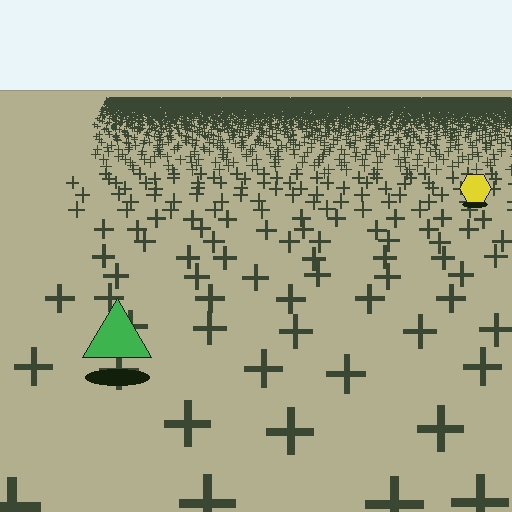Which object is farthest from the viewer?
The yellow hexagon is farthest from the viewer. It appears smaller and the ground texture around it is denser.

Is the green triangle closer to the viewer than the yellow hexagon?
Yes. The green triangle is closer — you can tell from the texture gradient: the ground texture is coarser near it.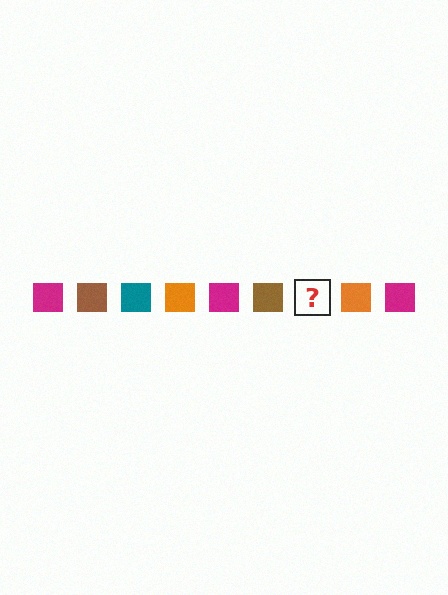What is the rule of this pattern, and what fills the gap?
The rule is that the pattern cycles through magenta, brown, teal, orange squares. The gap should be filled with a teal square.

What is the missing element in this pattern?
The missing element is a teal square.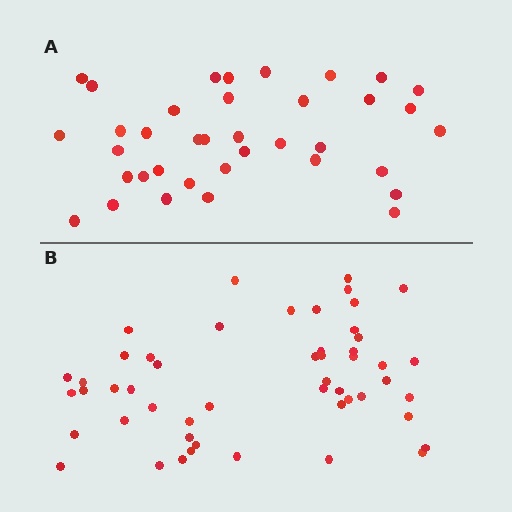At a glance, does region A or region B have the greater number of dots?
Region B (the bottom region) has more dots.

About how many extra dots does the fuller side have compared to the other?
Region B has approximately 15 more dots than region A.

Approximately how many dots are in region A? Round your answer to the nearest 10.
About 40 dots. (The exact count is 37, which rounds to 40.)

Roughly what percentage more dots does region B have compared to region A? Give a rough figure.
About 40% more.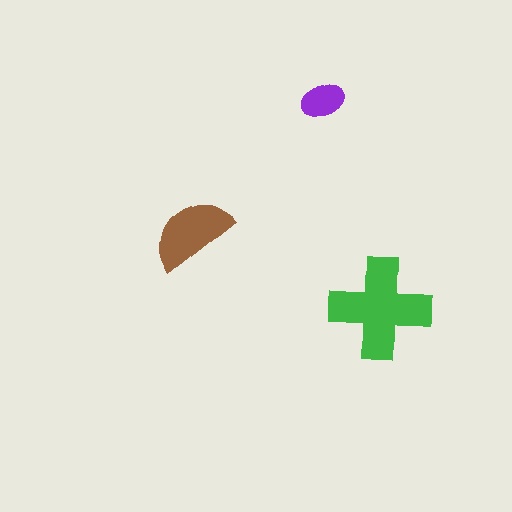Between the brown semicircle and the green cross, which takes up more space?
The green cross.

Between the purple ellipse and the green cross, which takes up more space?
The green cross.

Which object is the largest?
The green cross.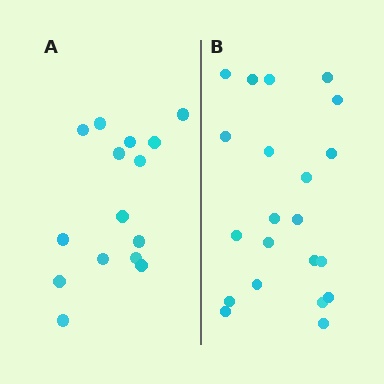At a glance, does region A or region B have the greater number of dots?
Region B (the right region) has more dots.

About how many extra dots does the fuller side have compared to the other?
Region B has about 6 more dots than region A.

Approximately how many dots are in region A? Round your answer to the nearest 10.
About 20 dots. (The exact count is 15, which rounds to 20.)